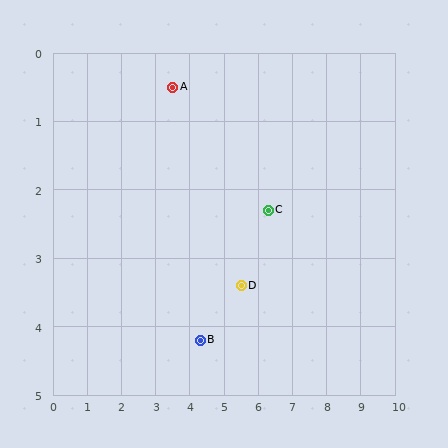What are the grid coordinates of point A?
Point A is at approximately (3.5, 0.5).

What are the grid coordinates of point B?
Point B is at approximately (4.3, 4.2).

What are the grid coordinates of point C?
Point C is at approximately (6.3, 2.3).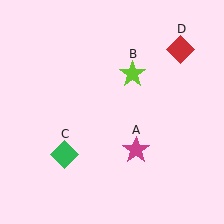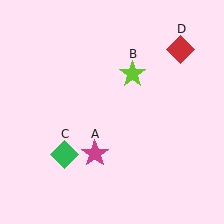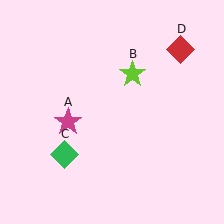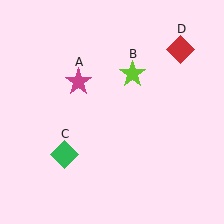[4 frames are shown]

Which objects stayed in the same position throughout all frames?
Lime star (object B) and green diamond (object C) and red diamond (object D) remained stationary.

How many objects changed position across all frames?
1 object changed position: magenta star (object A).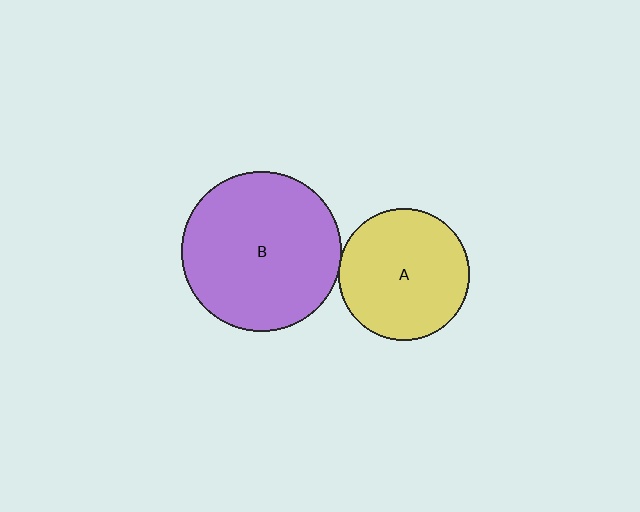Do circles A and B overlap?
Yes.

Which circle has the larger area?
Circle B (purple).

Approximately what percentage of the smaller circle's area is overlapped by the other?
Approximately 5%.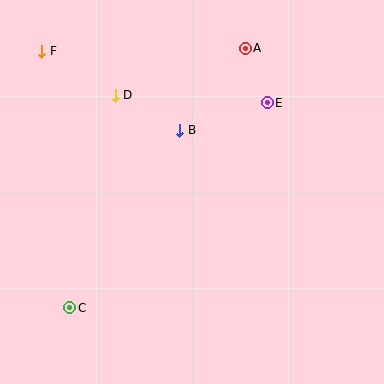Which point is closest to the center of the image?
Point B at (180, 130) is closest to the center.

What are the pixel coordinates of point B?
Point B is at (180, 130).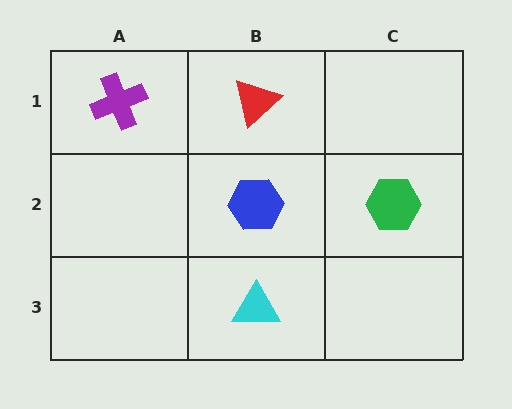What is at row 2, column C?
A green hexagon.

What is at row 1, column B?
A red triangle.